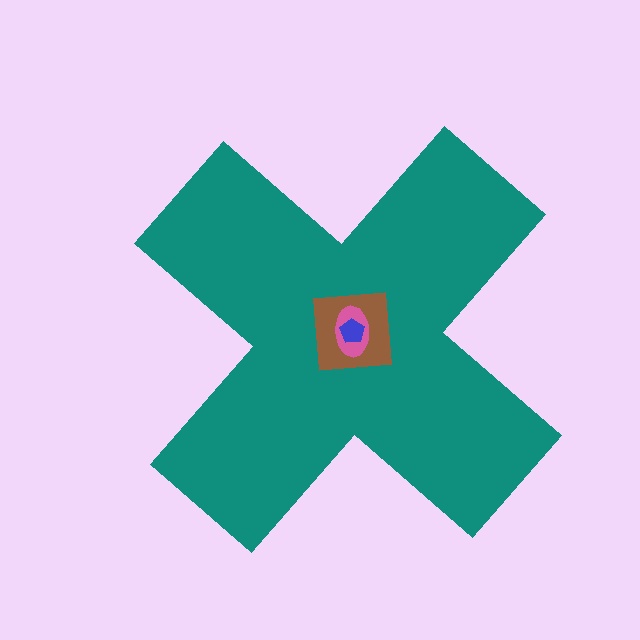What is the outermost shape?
The teal cross.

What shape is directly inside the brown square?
The pink ellipse.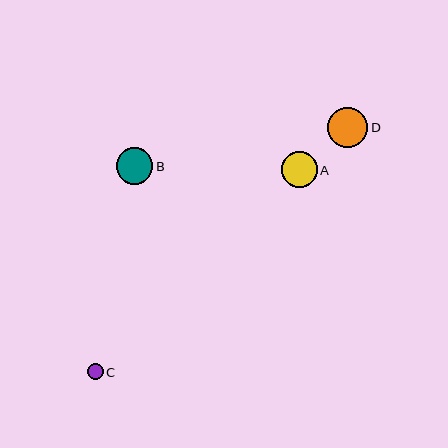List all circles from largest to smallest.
From largest to smallest: D, B, A, C.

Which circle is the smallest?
Circle C is the smallest with a size of approximately 16 pixels.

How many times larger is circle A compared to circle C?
Circle A is approximately 2.3 times the size of circle C.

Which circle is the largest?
Circle D is the largest with a size of approximately 40 pixels.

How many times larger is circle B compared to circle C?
Circle B is approximately 2.3 times the size of circle C.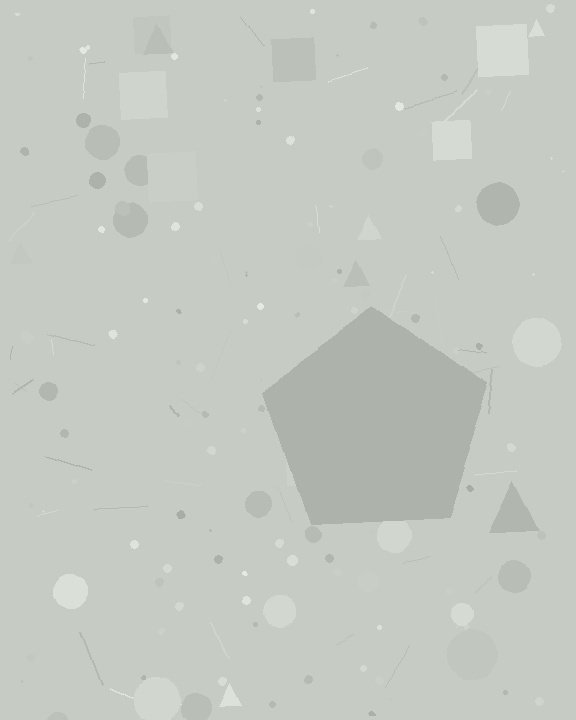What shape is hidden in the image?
A pentagon is hidden in the image.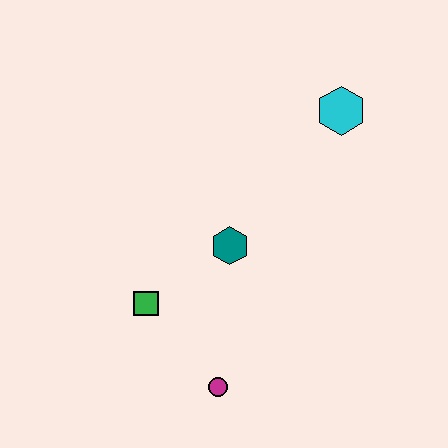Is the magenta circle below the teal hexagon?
Yes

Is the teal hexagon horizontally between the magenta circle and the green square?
No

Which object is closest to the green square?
The teal hexagon is closest to the green square.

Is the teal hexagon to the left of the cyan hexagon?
Yes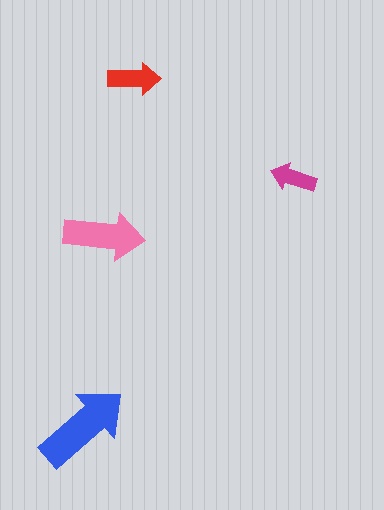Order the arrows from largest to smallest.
the blue one, the pink one, the red one, the magenta one.